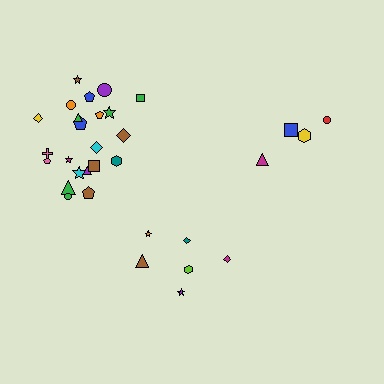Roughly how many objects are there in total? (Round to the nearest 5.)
Roughly 30 objects in total.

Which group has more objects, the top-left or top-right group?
The top-left group.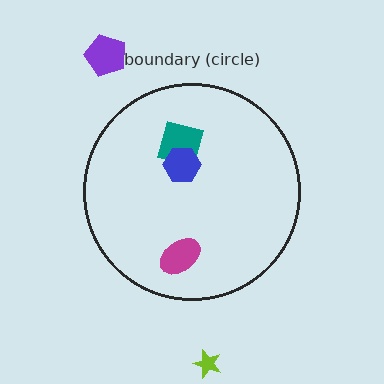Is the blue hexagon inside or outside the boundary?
Inside.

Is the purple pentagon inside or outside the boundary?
Outside.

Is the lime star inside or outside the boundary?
Outside.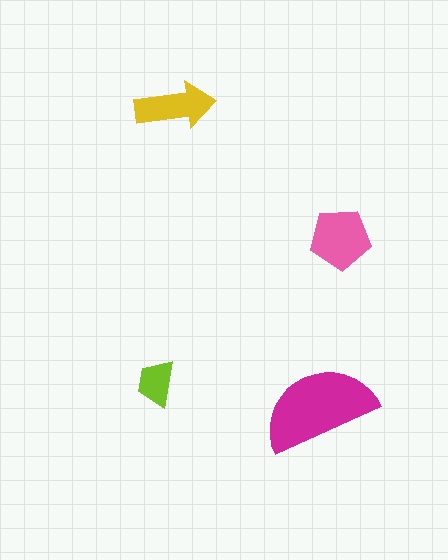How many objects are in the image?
There are 4 objects in the image.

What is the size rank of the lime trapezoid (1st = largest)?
4th.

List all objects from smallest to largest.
The lime trapezoid, the yellow arrow, the pink pentagon, the magenta semicircle.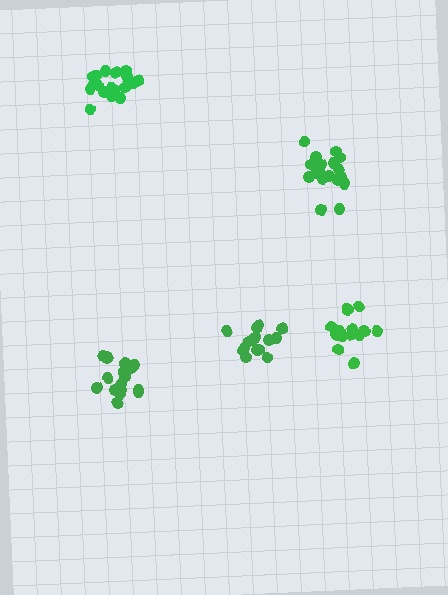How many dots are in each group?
Group 1: 15 dots, Group 2: 18 dots, Group 3: 21 dots, Group 4: 19 dots, Group 5: 16 dots (89 total).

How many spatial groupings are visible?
There are 5 spatial groupings.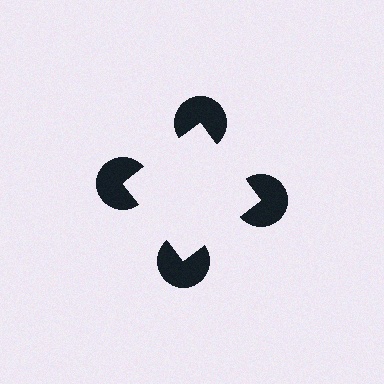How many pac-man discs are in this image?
There are 4 — one at each vertex of the illusory square.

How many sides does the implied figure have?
4 sides.